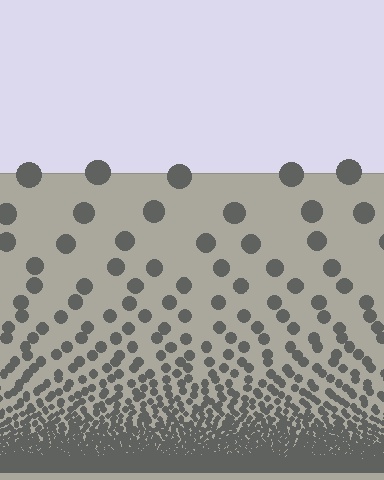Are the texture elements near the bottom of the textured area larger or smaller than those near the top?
Smaller. The gradient is inverted — elements near the bottom are smaller and denser.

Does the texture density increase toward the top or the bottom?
Density increases toward the bottom.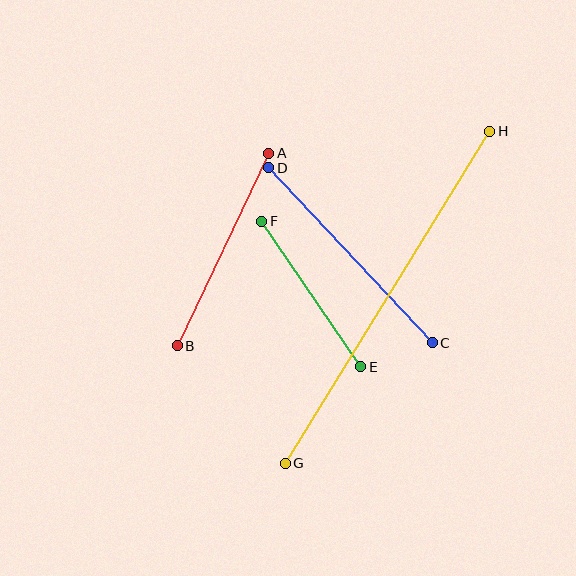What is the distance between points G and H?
The distance is approximately 390 pixels.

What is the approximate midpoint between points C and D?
The midpoint is at approximately (351, 255) pixels.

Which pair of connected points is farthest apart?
Points G and H are farthest apart.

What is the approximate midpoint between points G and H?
The midpoint is at approximately (387, 297) pixels.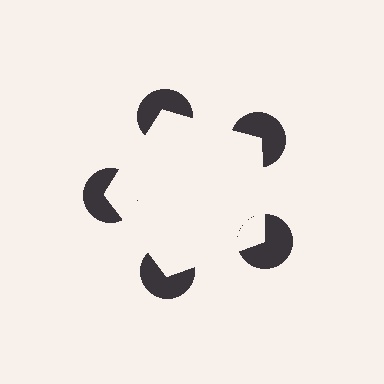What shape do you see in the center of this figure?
An illusory pentagon — its edges are inferred from the aligned wedge cuts in the pac-man discs, not physically drawn.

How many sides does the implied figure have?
5 sides.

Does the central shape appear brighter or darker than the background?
It typically appears slightly brighter than the background, even though no actual brightness change is drawn.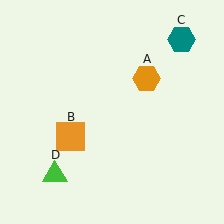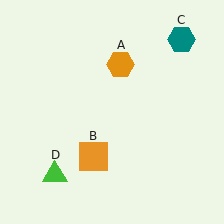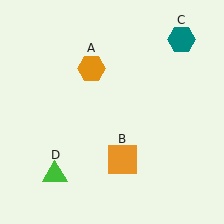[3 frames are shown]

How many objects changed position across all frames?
2 objects changed position: orange hexagon (object A), orange square (object B).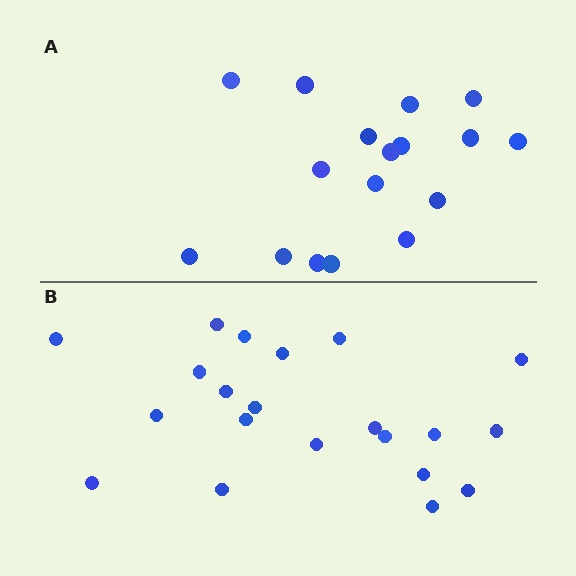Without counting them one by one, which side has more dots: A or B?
Region B (the bottom region) has more dots.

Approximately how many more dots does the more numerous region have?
Region B has about 4 more dots than region A.